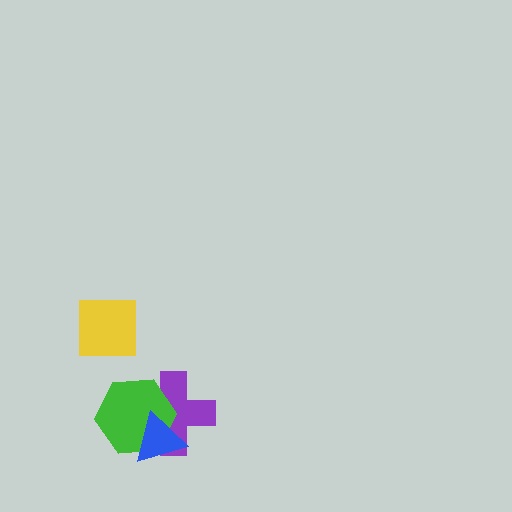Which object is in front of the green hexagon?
The blue triangle is in front of the green hexagon.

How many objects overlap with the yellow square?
0 objects overlap with the yellow square.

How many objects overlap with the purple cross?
2 objects overlap with the purple cross.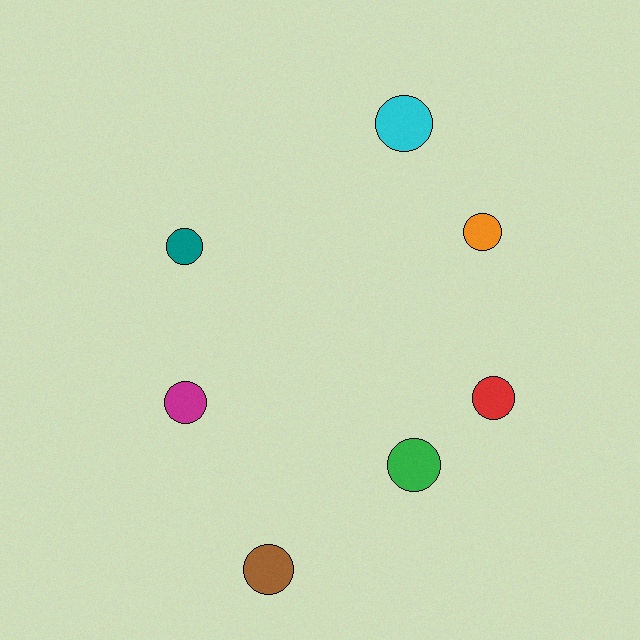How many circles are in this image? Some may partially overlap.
There are 7 circles.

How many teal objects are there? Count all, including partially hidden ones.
There is 1 teal object.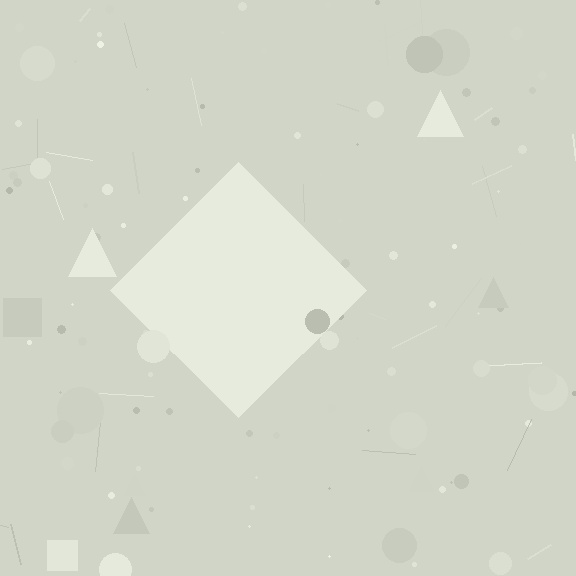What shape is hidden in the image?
A diamond is hidden in the image.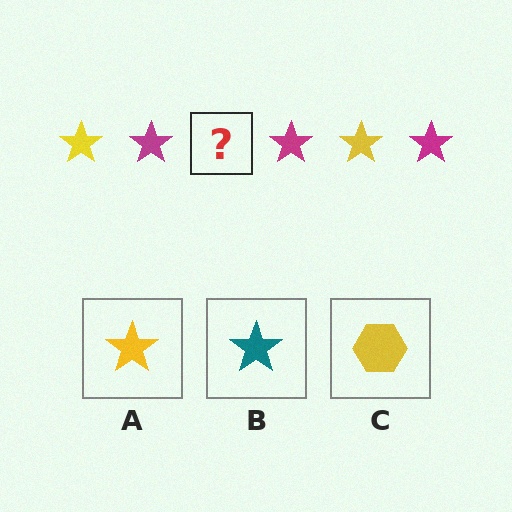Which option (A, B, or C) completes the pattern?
A.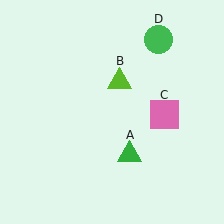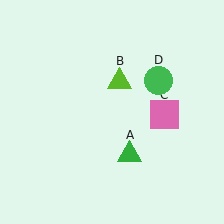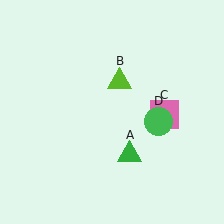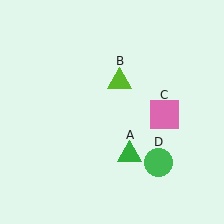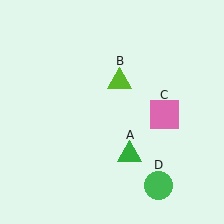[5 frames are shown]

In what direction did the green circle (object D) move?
The green circle (object D) moved down.